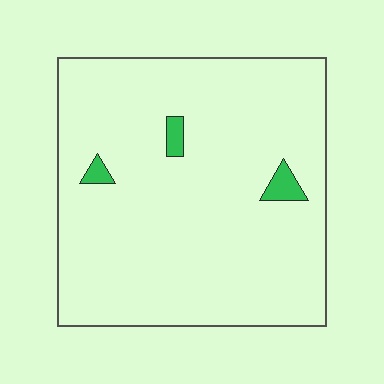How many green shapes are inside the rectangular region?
3.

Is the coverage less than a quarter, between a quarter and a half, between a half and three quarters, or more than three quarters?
Less than a quarter.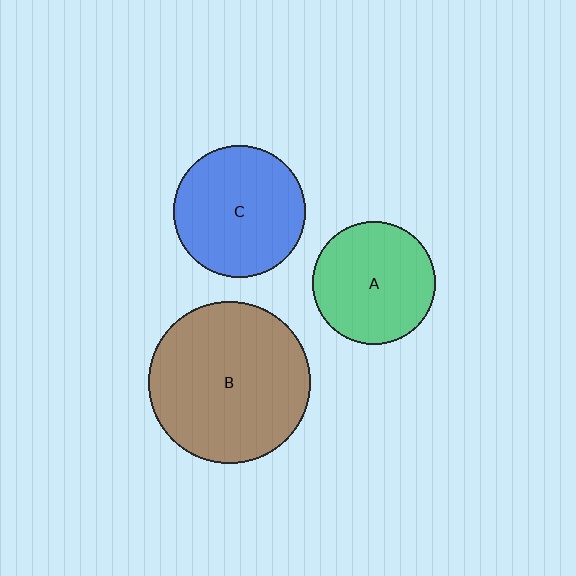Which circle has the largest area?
Circle B (brown).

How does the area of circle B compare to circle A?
Approximately 1.7 times.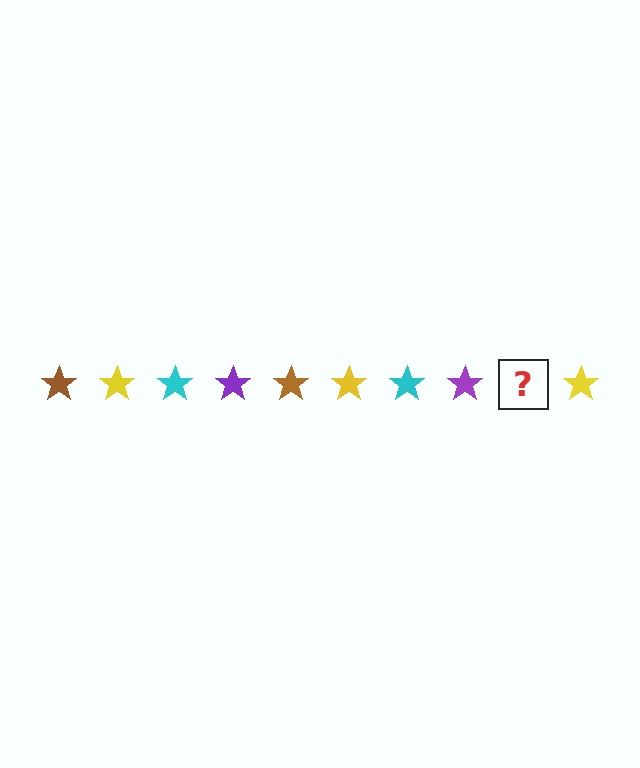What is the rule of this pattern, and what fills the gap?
The rule is that the pattern cycles through brown, yellow, cyan, purple stars. The gap should be filled with a brown star.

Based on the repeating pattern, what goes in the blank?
The blank should be a brown star.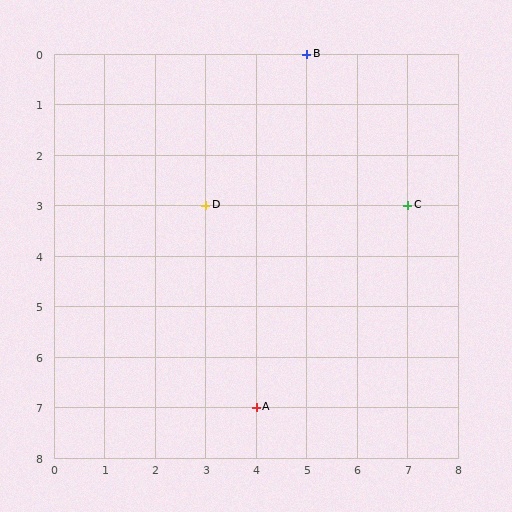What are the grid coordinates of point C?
Point C is at grid coordinates (7, 3).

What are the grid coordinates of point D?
Point D is at grid coordinates (3, 3).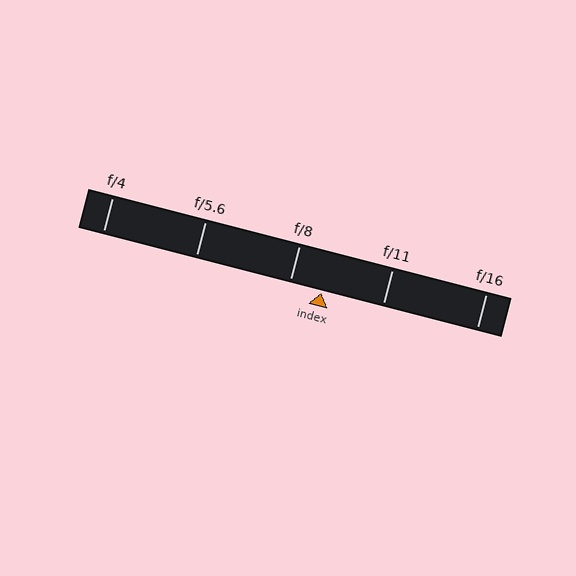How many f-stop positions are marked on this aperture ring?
There are 5 f-stop positions marked.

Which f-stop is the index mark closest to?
The index mark is closest to f/8.